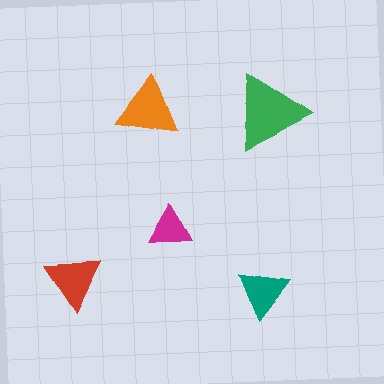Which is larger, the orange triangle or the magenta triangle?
The orange one.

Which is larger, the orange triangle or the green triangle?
The green one.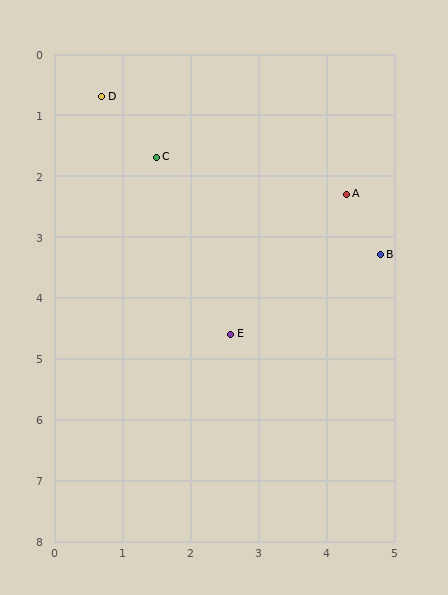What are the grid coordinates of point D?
Point D is at approximately (0.7, 0.7).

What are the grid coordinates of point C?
Point C is at approximately (1.5, 1.7).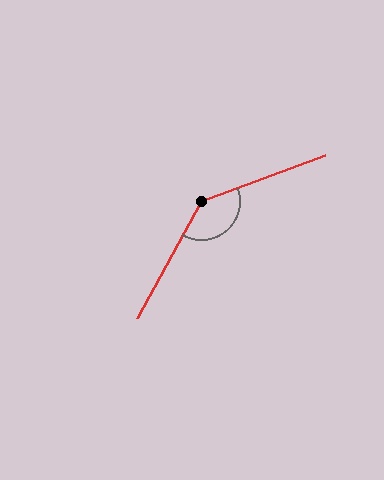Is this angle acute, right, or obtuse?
It is obtuse.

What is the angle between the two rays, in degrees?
Approximately 139 degrees.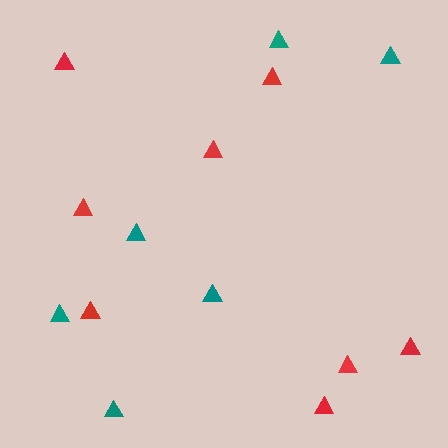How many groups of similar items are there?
There are 2 groups: one group of red triangles (8) and one group of teal triangles (6).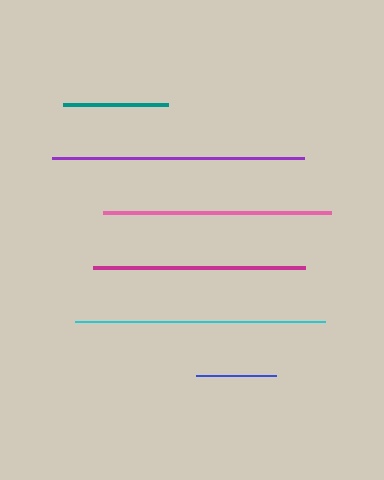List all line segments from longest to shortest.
From longest to shortest: purple, cyan, pink, magenta, teal, blue.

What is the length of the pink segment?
The pink segment is approximately 228 pixels long.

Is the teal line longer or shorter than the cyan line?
The cyan line is longer than the teal line.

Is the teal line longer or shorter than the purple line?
The purple line is longer than the teal line.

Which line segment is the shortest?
The blue line is the shortest at approximately 80 pixels.